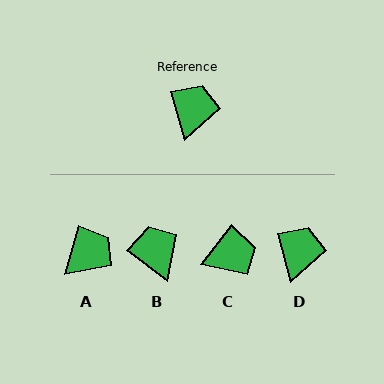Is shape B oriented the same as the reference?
No, it is off by about 37 degrees.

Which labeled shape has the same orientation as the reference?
D.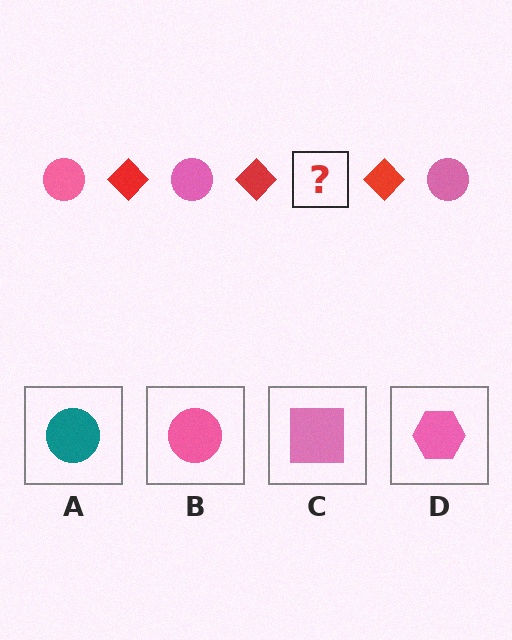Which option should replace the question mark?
Option B.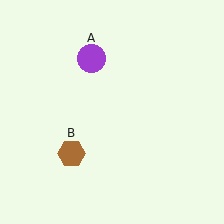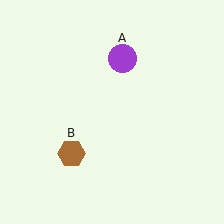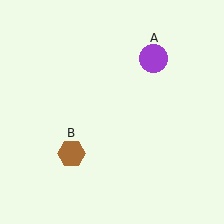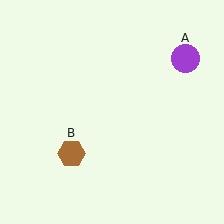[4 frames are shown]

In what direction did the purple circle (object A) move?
The purple circle (object A) moved right.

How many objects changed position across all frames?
1 object changed position: purple circle (object A).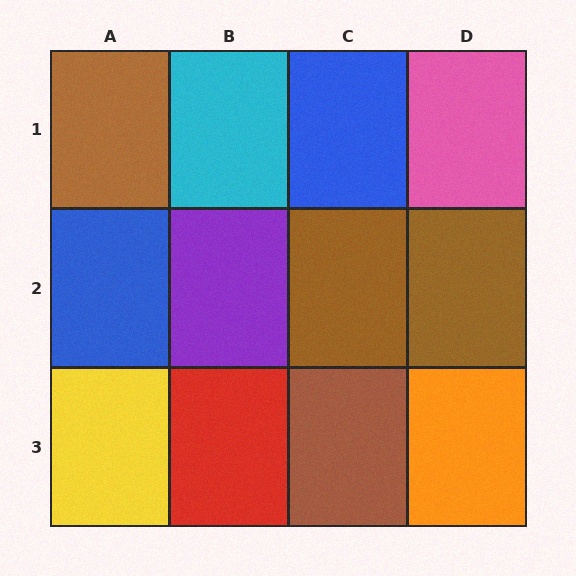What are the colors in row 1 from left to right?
Brown, cyan, blue, pink.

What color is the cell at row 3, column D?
Orange.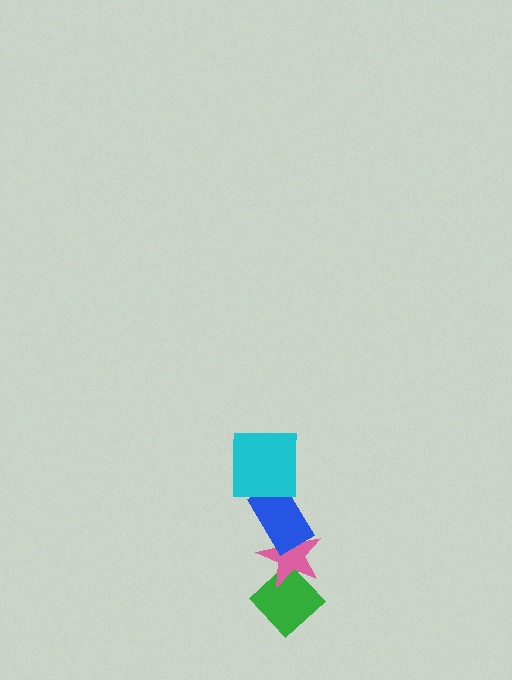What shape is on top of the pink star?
The blue rectangle is on top of the pink star.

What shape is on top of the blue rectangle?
The cyan square is on top of the blue rectangle.